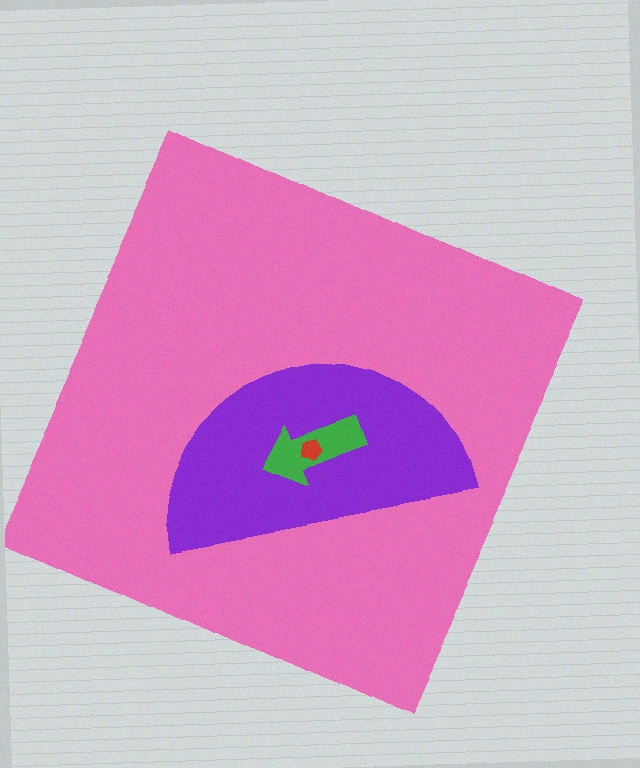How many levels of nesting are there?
4.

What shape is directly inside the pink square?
The purple semicircle.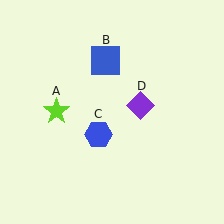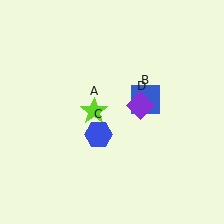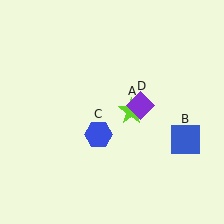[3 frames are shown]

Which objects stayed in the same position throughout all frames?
Blue hexagon (object C) and purple diamond (object D) remained stationary.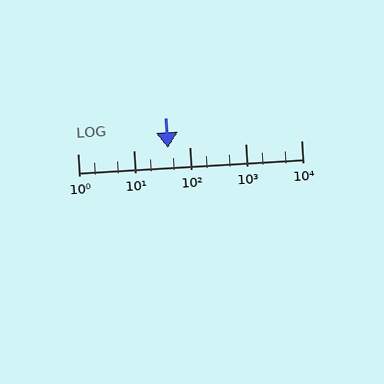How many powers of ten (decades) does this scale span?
The scale spans 4 decades, from 1 to 10000.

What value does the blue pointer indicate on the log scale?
The pointer indicates approximately 42.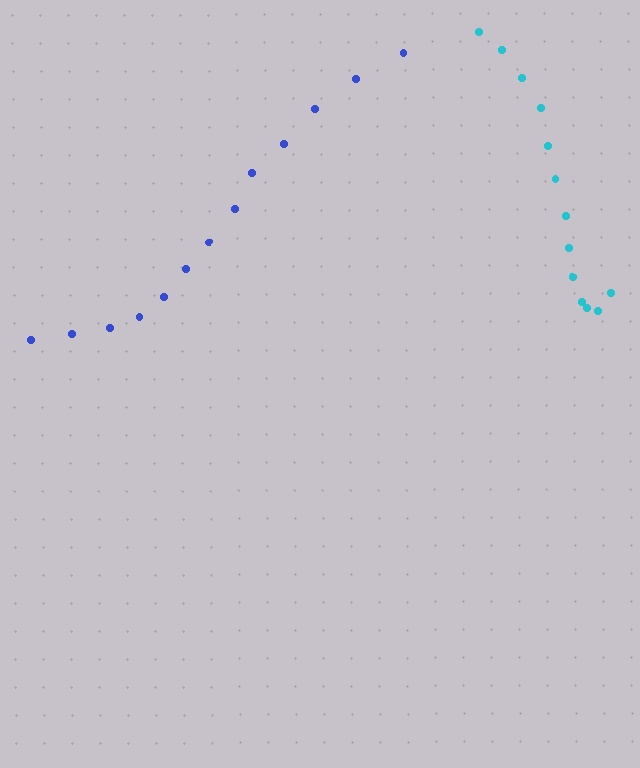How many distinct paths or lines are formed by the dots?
There are 2 distinct paths.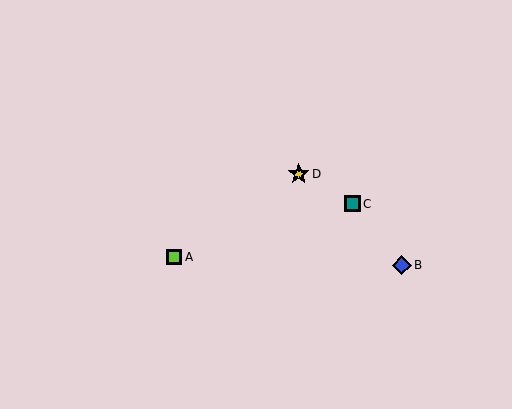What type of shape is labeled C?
Shape C is a teal square.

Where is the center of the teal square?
The center of the teal square is at (352, 204).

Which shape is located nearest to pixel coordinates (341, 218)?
The teal square (labeled C) at (352, 204) is nearest to that location.